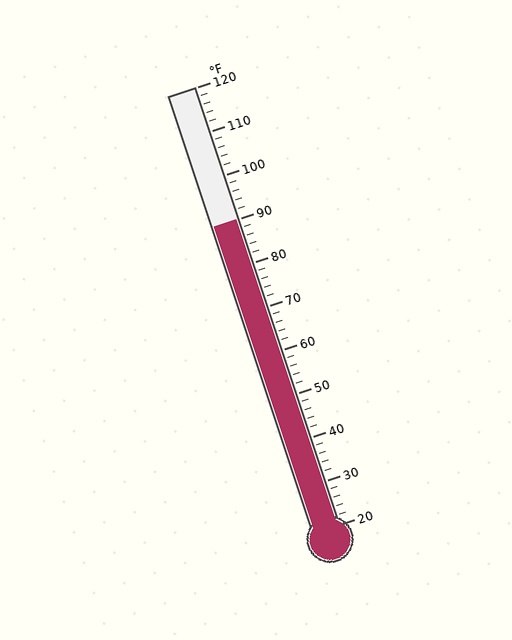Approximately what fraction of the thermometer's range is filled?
The thermometer is filled to approximately 70% of its range.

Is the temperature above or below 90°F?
The temperature is at 90°F.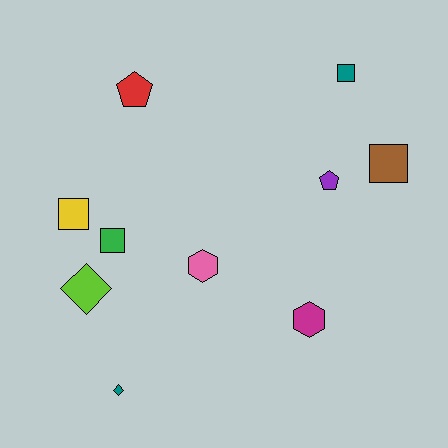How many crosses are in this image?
There are no crosses.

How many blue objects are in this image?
There are no blue objects.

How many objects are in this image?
There are 10 objects.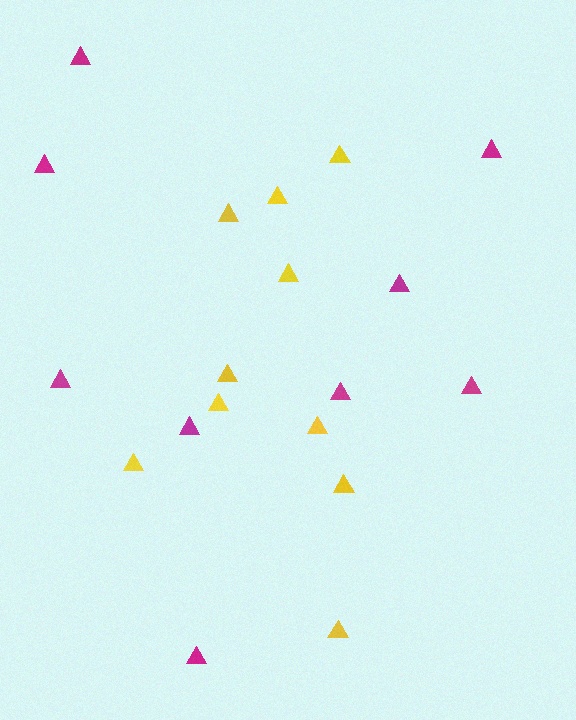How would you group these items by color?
There are 2 groups: one group of yellow triangles (10) and one group of magenta triangles (9).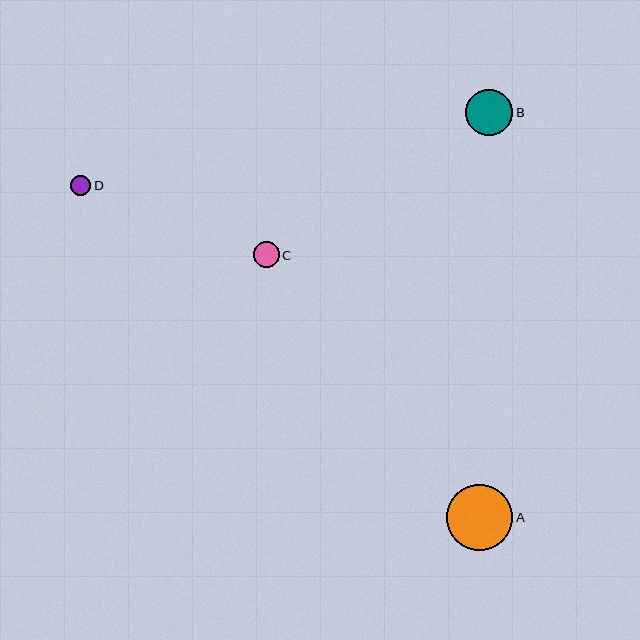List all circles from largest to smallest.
From largest to smallest: A, B, C, D.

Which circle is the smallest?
Circle D is the smallest with a size of approximately 20 pixels.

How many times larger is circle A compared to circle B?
Circle A is approximately 1.4 times the size of circle B.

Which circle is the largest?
Circle A is the largest with a size of approximately 66 pixels.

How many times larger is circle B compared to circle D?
Circle B is approximately 2.3 times the size of circle D.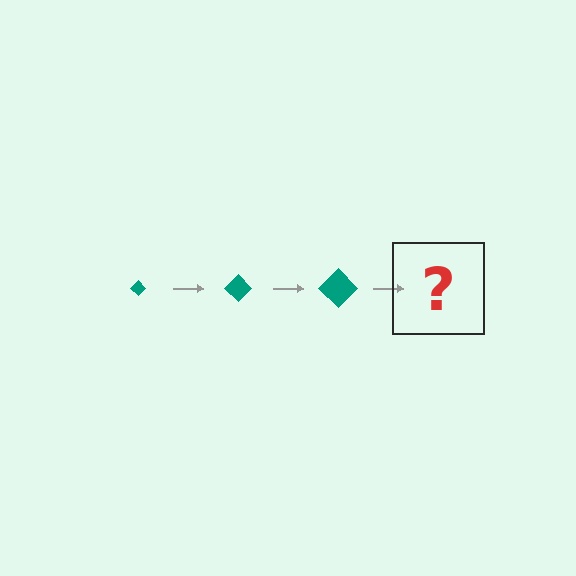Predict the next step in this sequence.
The next step is a teal diamond, larger than the previous one.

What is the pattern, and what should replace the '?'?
The pattern is that the diamond gets progressively larger each step. The '?' should be a teal diamond, larger than the previous one.